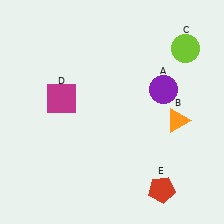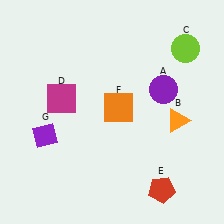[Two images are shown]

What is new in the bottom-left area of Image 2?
A purple diamond (G) was added in the bottom-left area of Image 2.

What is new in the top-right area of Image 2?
An orange square (F) was added in the top-right area of Image 2.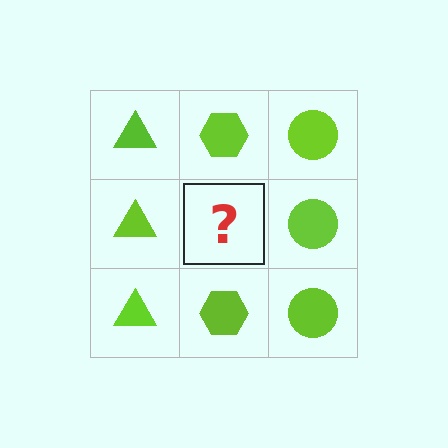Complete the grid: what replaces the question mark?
The question mark should be replaced with a lime hexagon.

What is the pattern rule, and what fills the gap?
The rule is that each column has a consistent shape. The gap should be filled with a lime hexagon.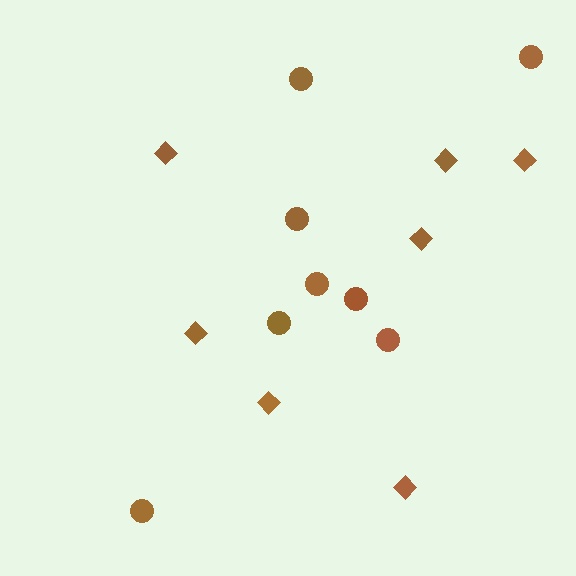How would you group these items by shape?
There are 2 groups: one group of circles (8) and one group of diamonds (7).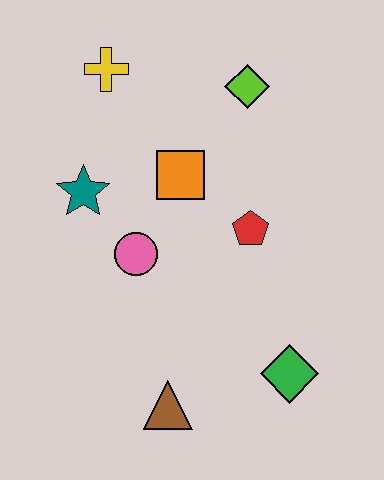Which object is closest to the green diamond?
The brown triangle is closest to the green diamond.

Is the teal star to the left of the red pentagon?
Yes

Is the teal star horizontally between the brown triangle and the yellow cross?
No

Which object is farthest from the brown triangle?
The yellow cross is farthest from the brown triangle.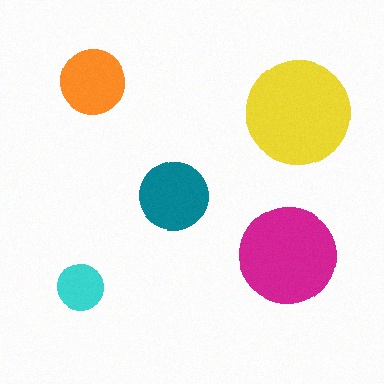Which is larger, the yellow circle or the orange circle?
The yellow one.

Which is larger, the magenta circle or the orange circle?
The magenta one.